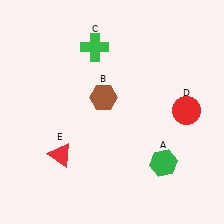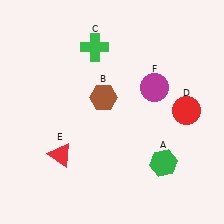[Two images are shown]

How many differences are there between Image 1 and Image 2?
There is 1 difference between the two images.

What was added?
A magenta circle (F) was added in Image 2.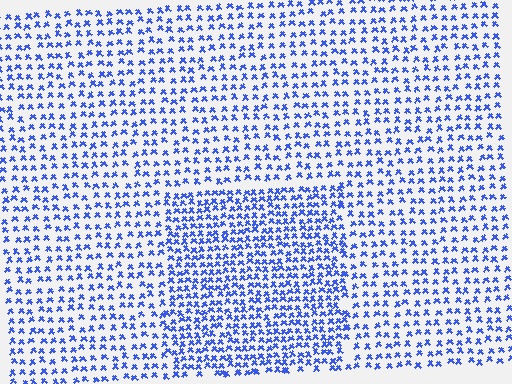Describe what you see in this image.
The image contains small blue elements arranged at two different densities. A rectangle-shaped region is visible where the elements are more densely packed than the surrounding area.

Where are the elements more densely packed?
The elements are more densely packed inside the rectangle boundary.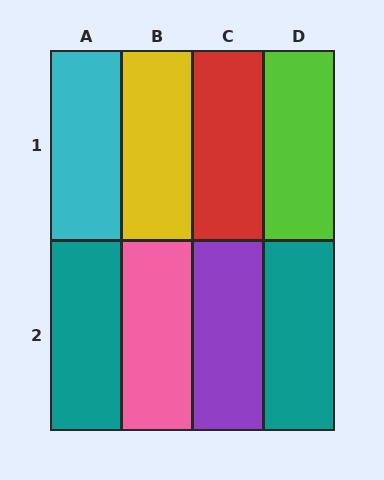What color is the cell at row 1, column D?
Lime.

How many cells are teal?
2 cells are teal.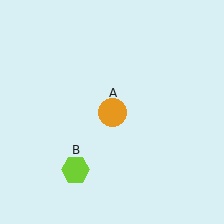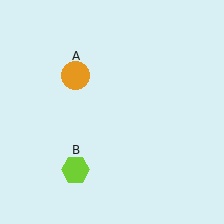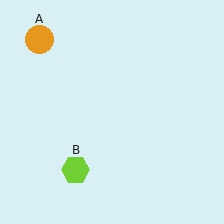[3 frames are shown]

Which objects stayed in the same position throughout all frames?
Lime hexagon (object B) remained stationary.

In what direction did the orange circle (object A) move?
The orange circle (object A) moved up and to the left.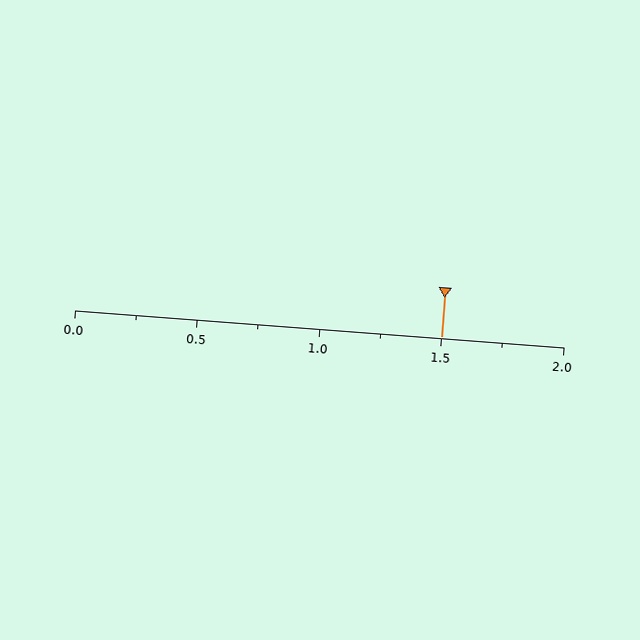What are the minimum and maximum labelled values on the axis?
The axis runs from 0.0 to 2.0.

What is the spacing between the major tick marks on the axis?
The major ticks are spaced 0.5 apart.